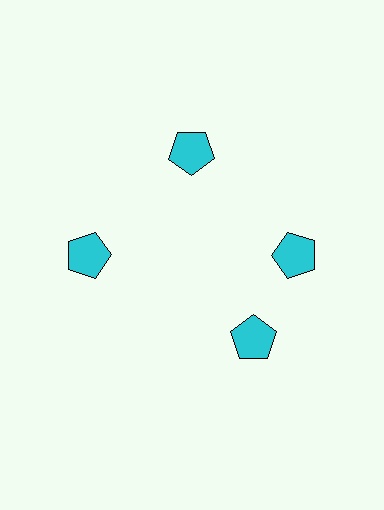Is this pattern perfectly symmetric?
No. The 4 cyan pentagons are arranged in a ring, but one element near the 6 o'clock position is rotated out of alignment along the ring, breaking the 4-fold rotational symmetry.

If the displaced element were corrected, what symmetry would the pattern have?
It would have 4-fold rotational symmetry — the pattern would map onto itself every 90 degrees.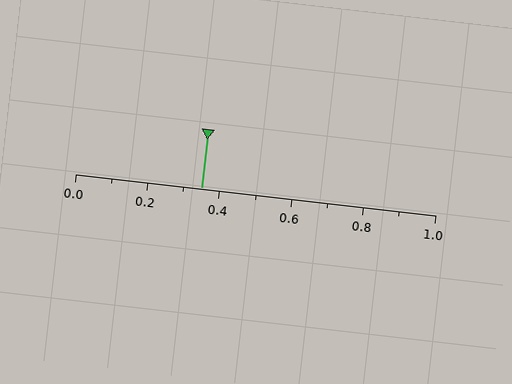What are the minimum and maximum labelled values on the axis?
The axis runs from 0.0 to 1.0.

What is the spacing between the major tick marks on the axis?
The major ticks are spaced 0.2 apart.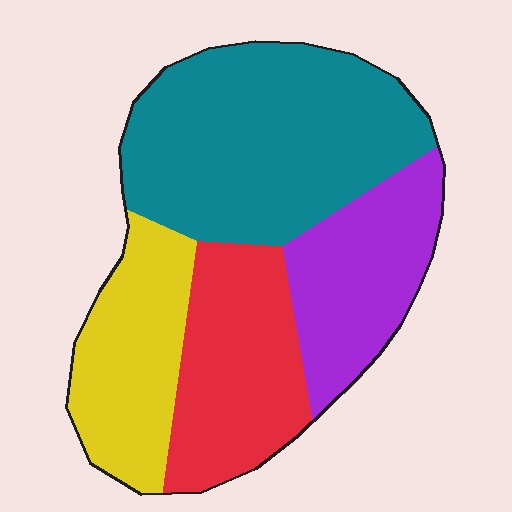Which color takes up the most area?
Teal, at roughly 40%.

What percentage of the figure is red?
Red takes up about one fifth (1/5) of the figure.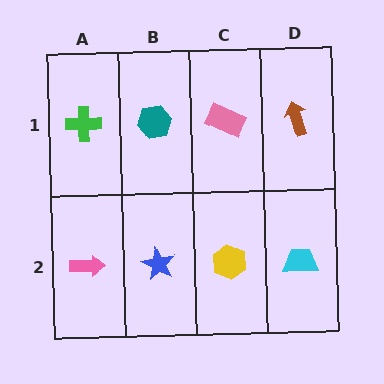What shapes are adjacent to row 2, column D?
A brown arrow (row 1, column D), a yellow hexagon (row 2, column C).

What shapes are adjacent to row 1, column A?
A pink arrow (row 2, column A), a teal hexagon (row 1, column B).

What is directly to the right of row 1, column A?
A teal hexagon.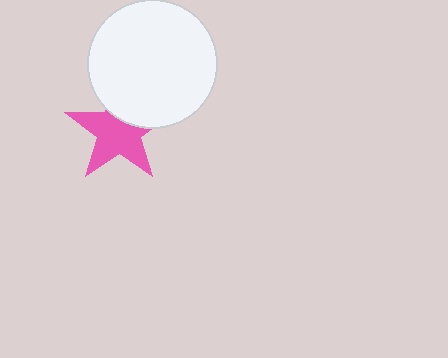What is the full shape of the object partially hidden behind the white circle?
The partially hidden object is a pink star.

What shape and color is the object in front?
The object in front is a white circle.